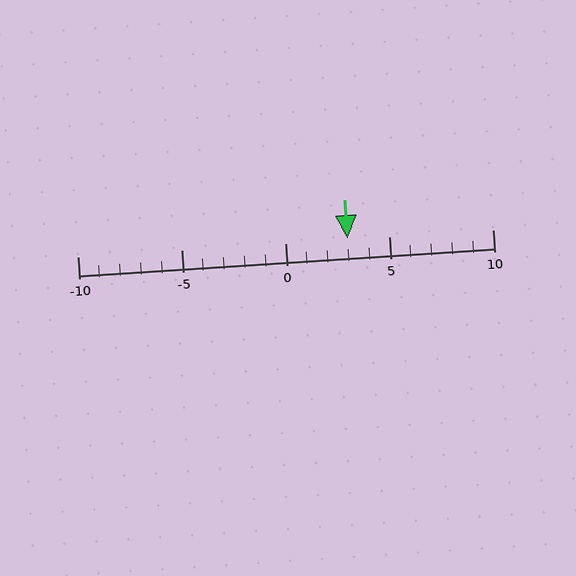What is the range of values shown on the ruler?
The ruler shows values from -10 to 10.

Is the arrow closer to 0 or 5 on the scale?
The arrow is closer to 5.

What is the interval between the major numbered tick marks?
The major tick marks are spaced 5 units apart.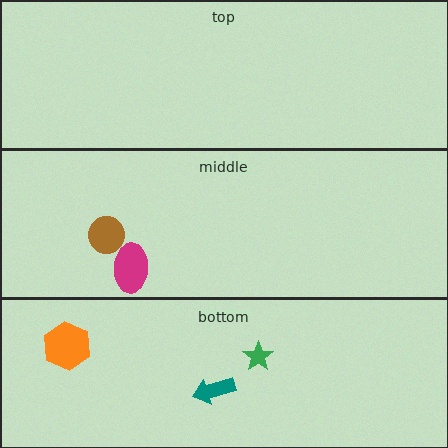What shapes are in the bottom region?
The teal arrow, the green star, the orange hexagon.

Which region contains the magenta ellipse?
The middle region.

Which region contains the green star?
The bottom region.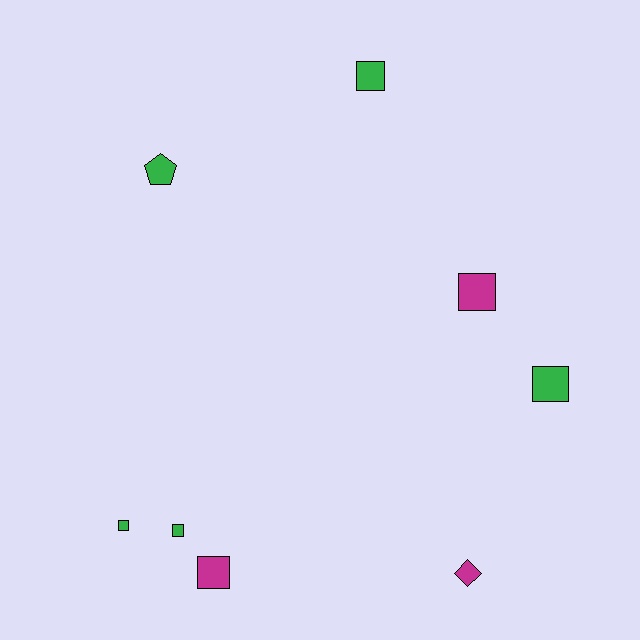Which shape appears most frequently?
Square, with 6 objects.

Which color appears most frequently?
Green, with 5 objects.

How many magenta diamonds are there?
There is 1 magenta diamond.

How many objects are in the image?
There are 8 objects.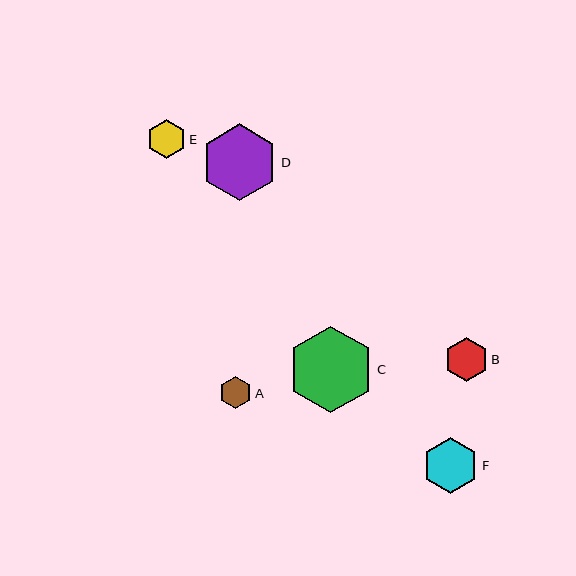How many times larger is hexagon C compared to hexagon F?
Hexagon C is approximately 1.5 times the size of hexagon F.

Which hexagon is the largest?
Hexagon C is the largest with a size of approximately 87 pixels.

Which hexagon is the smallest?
Hexagon A is the smallest with a size of approximately 32 pixels.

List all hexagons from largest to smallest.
From largest to smallest: C, D, F, B, E, A.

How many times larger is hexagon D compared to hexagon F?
Hexagon D is approximately 1.4 times the size of hexagon F.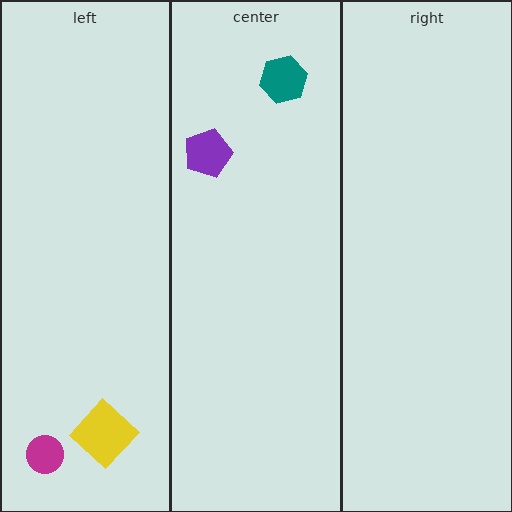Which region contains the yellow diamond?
The left region.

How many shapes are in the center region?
2.